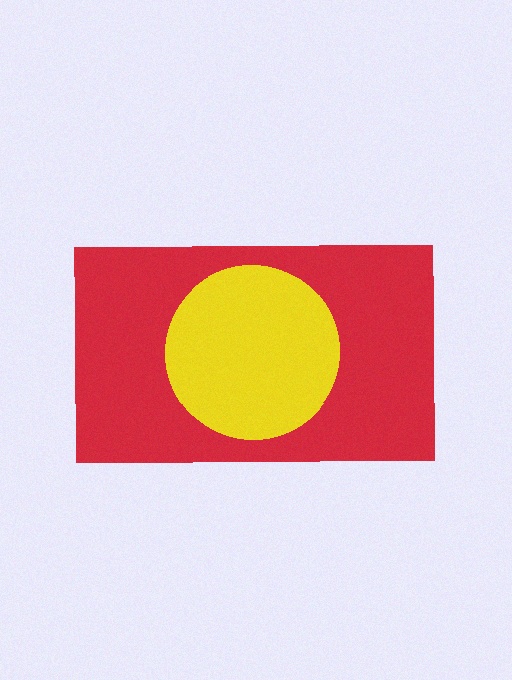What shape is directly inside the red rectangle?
The yellow circle.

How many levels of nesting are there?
2.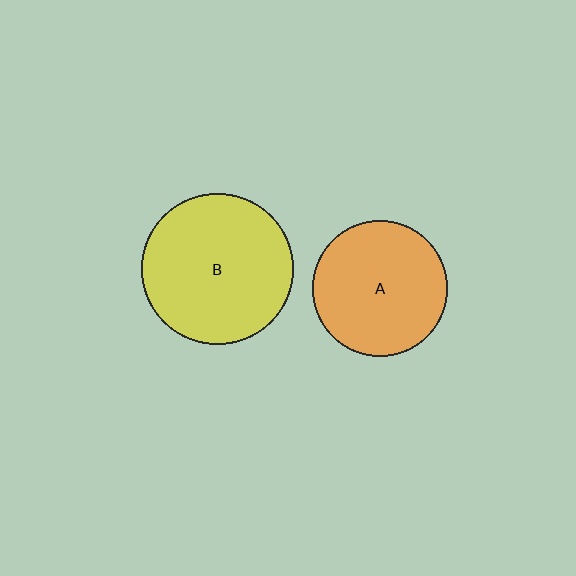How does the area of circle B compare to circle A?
Approximately 1.3 times.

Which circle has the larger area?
Circle B (yellow).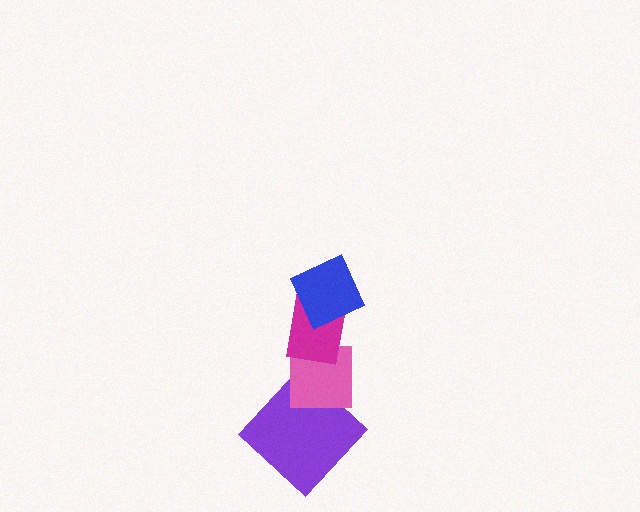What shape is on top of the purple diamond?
The pink square is on top of the purple diamond.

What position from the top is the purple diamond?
The purple diamond is 4th from the top.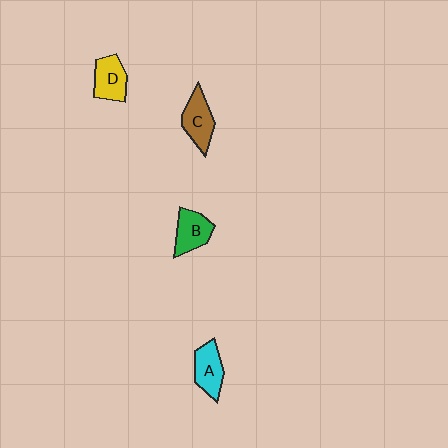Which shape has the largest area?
Shape C (brown).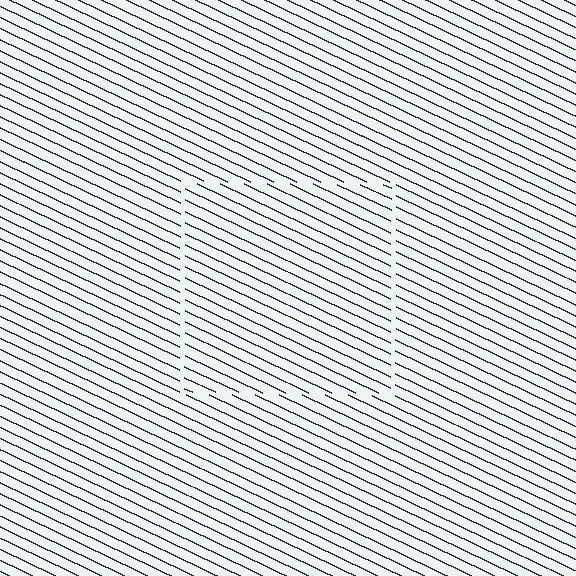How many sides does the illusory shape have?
4 sides — the line-ends trace a square.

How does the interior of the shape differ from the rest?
The interior of the shape contains the same grating, shifted by half a period — the contour is defined by the phase discontinuity where line-ends from the inner and outer gratings abut.